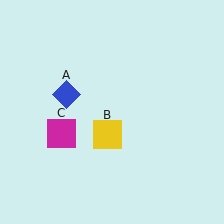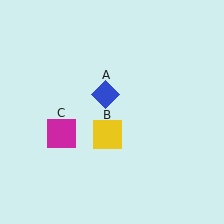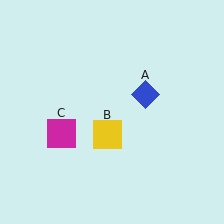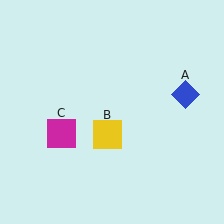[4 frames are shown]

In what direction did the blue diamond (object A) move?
The blue diamond (object A) moved right.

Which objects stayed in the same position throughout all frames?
Yellow square (object B) and magenta square (object C) remained stationary.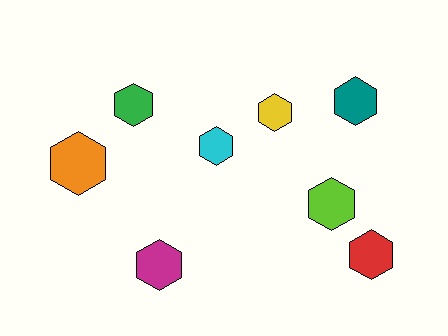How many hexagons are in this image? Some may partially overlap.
There are 8 hexagons.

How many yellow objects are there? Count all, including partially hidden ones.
There is 1 yellow object.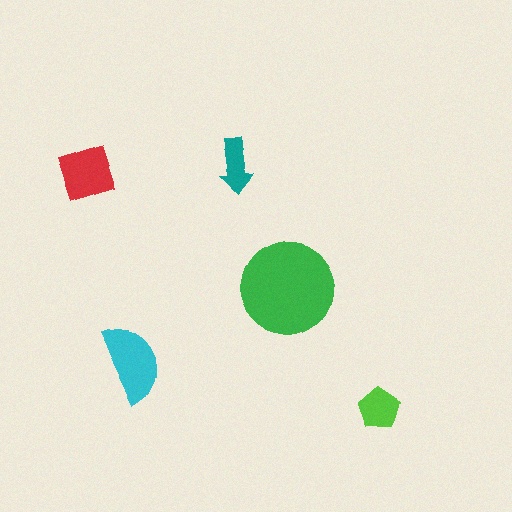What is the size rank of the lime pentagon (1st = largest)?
4th.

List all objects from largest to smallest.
The green circle, the cyan semicircle, the red diamond, the lime pentagon, the teal arrow.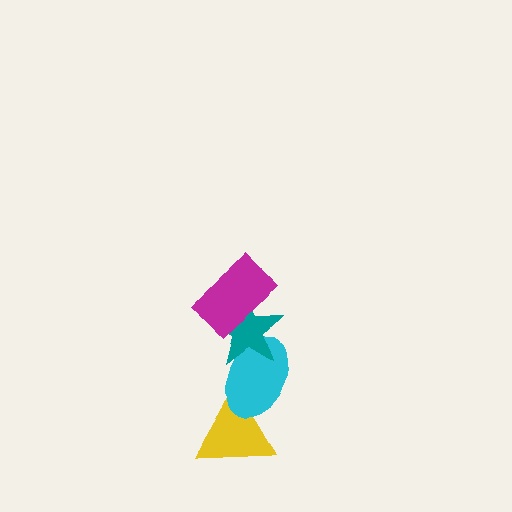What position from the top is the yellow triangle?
The yellow triangle is 4th from the top.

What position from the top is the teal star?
The teal star is 2nd from the top.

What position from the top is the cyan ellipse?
The cyan ellipse is 3rd from the top.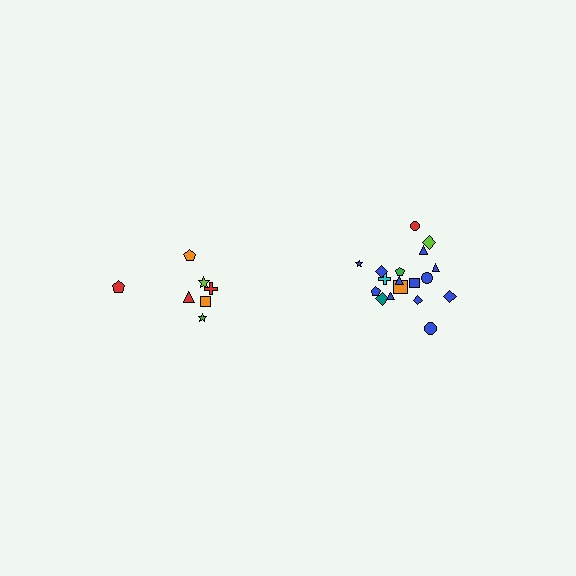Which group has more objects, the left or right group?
The right group.